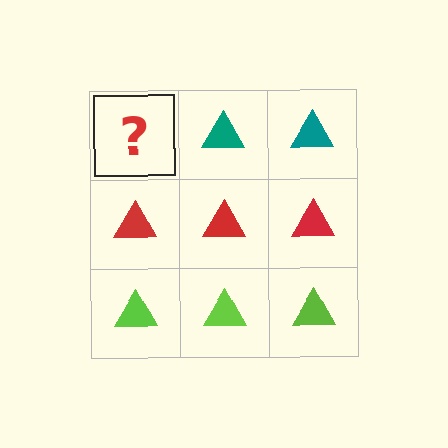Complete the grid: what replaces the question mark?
The question mark should be replaced with a teal triangle.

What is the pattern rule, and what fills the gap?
The rule is that each row has a consistent color. The gap should be filled with a teal triangle.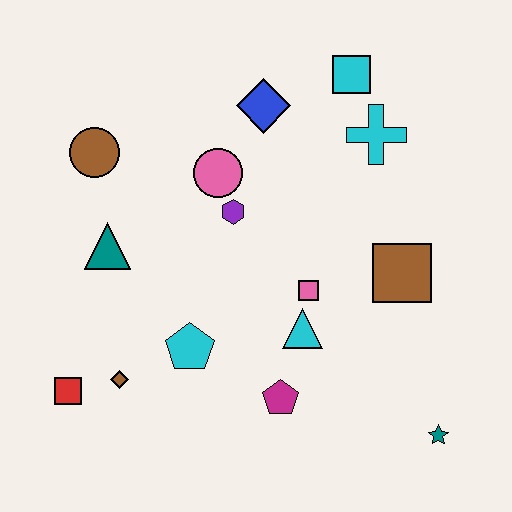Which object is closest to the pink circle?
The purple hexagon is closest to the pink circle.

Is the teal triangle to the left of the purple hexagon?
Yes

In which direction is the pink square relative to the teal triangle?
The pink square is to the right of the teal triangle.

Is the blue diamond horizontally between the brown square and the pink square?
No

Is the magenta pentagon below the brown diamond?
Yes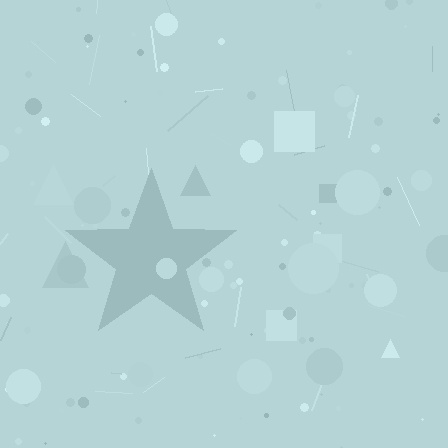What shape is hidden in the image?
A star is hidden in the image.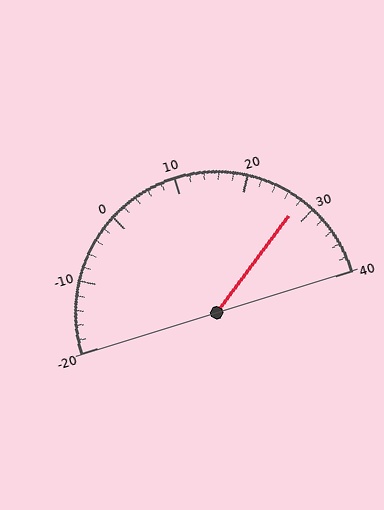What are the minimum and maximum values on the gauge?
The gauge ranges from -20 to 40.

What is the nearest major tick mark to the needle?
The nearest major tick mark is 30.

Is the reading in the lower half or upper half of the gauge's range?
The reading is in the upper half of the range (-20 to 40).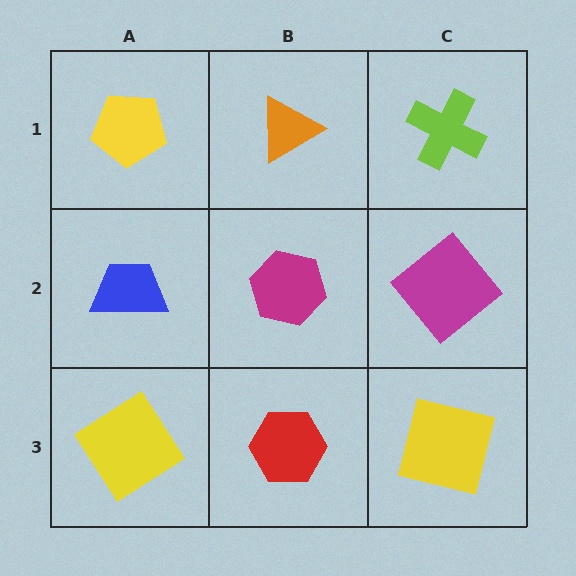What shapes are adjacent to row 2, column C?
A lime cross (row 1, column C), a yellow square (row 3, column C), a magenta hexagon (row 2, column B).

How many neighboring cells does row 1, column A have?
2.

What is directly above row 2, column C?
A lime cross.